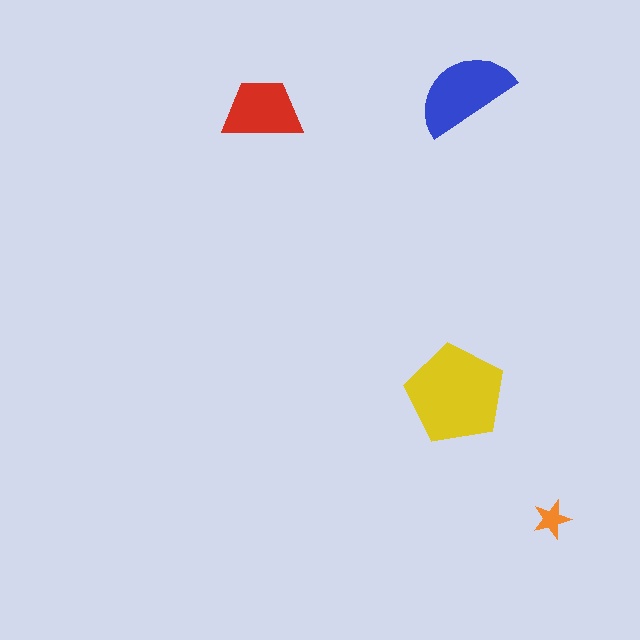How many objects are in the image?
There are 4 objects in the image.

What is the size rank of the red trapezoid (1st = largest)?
3rd.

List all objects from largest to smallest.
The yellow pentagon, the blue semicircle, the red trapezoid, the orange star.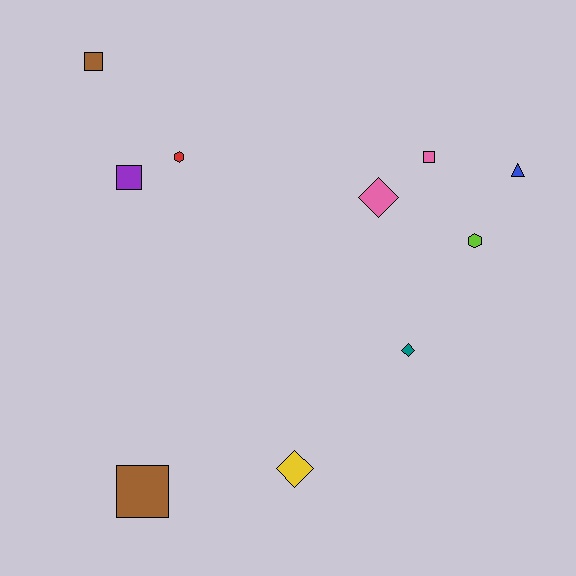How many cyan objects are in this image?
There are no cyan objects.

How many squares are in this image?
There are 4 squares.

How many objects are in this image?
There are 10 objects.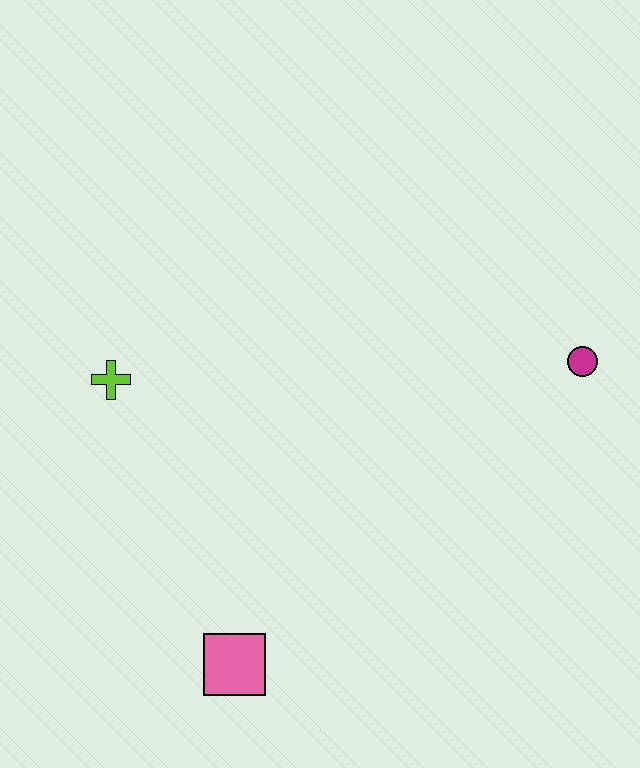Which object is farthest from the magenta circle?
The lime cross is farthest from the magenta circle.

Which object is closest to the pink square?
The lime cross is closest to the pink square.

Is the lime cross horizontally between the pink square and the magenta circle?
No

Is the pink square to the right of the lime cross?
Yes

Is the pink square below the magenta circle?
Yes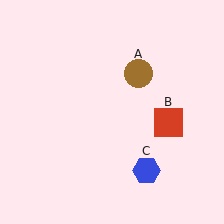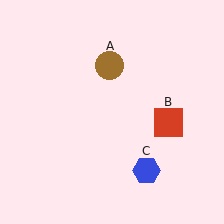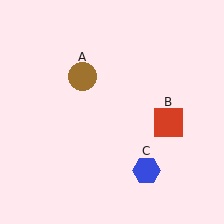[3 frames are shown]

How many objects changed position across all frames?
1 object changed position: brown circle (object A).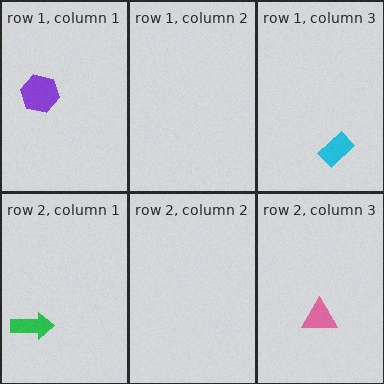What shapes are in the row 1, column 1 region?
The purple hexagon.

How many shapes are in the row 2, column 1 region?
1.